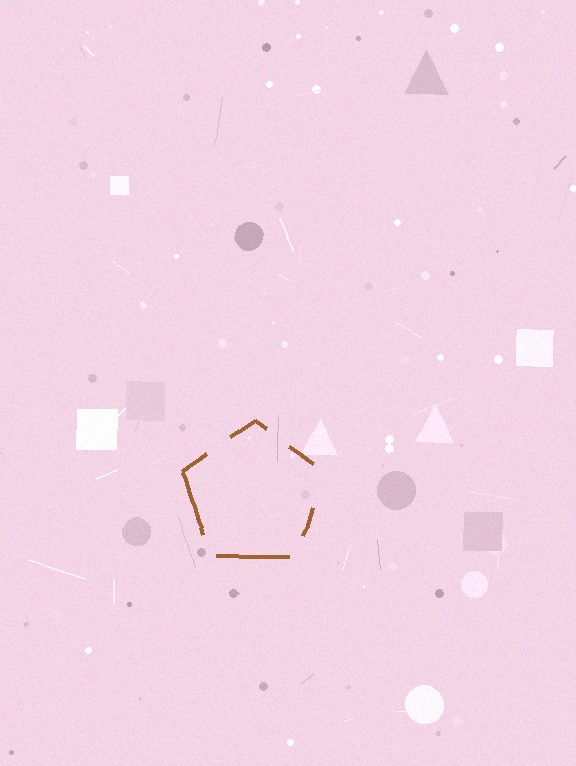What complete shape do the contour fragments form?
The contour fragments form a pentagon.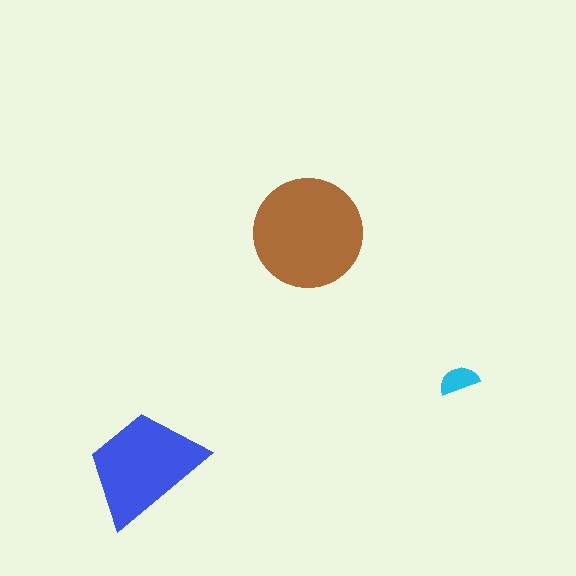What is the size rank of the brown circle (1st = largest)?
1st.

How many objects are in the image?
There are 3 objects in the image.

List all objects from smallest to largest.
The cyan semicircle, the blue trapezoid, the brown circle.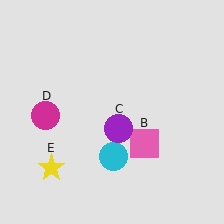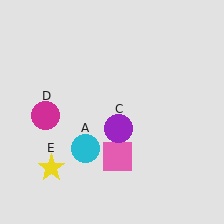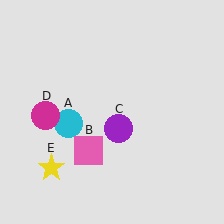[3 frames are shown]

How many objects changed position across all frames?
2 objects changed position: cyan circle (object A), pink square (object B).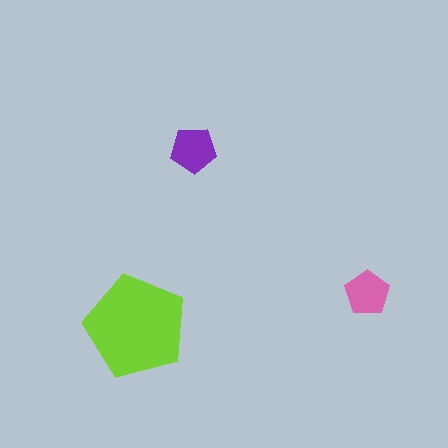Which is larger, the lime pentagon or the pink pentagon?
The lime one.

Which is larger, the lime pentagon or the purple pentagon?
The lime one.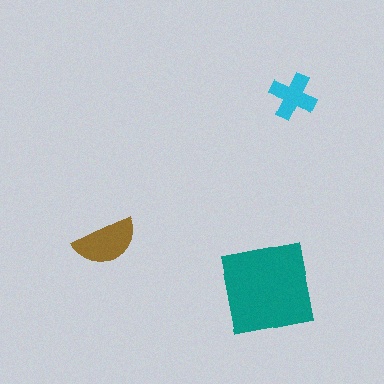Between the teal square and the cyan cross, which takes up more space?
The teal square.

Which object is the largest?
The teal square.